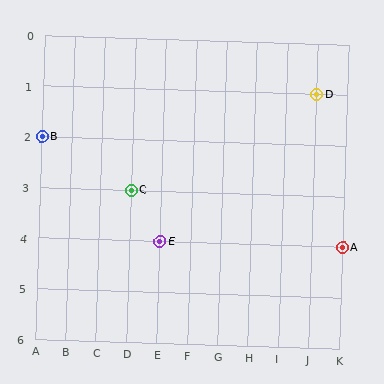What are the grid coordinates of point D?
Point D is at grid coordinates (J, 1).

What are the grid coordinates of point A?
Point A is at grid coordinates (K, 4).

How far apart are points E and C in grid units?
Points E and C are 1 column and 1 row apart (about 1.4 grid units diagonally).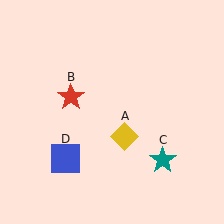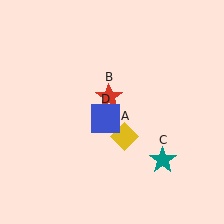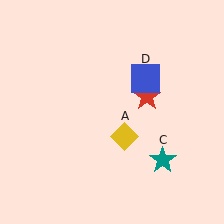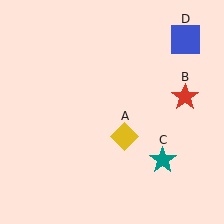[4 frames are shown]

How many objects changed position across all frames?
2 objects changed position: red star (object B), blue square (object D).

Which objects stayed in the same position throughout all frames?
Yellow diamond (object A) and teal star (object C) remained stationary.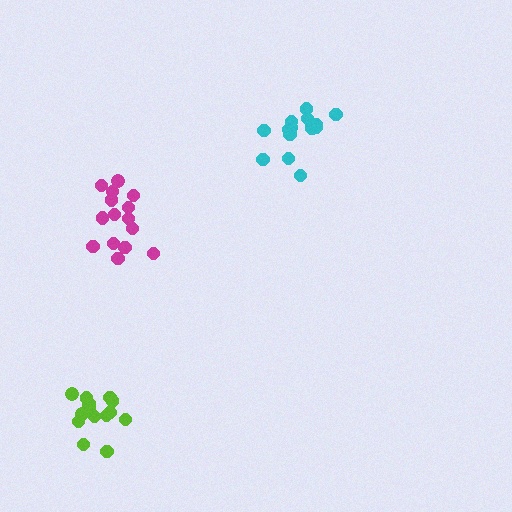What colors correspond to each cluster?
The clusters are colored: lime, magenta, cyan.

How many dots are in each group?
Group 1: 15 dots, Group 2: 15 dots, Group 3: 16 dots (46 total).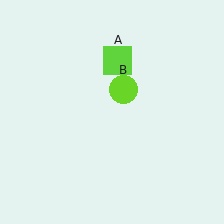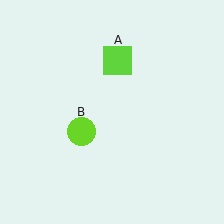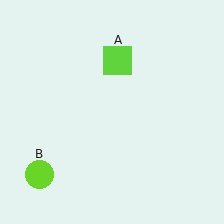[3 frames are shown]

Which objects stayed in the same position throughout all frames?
Lime square (object A) remained stationary.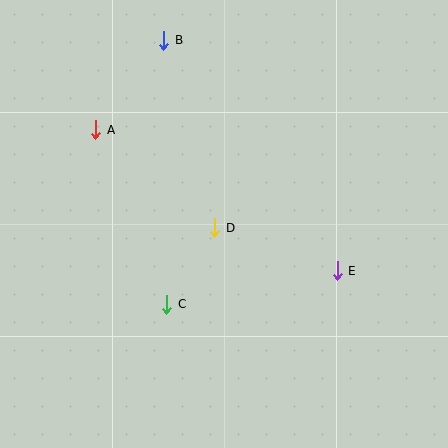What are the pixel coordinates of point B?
Point B is at (164, 40).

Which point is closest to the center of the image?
Point D at (215, 228) is closest to the center.